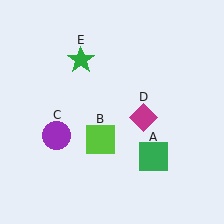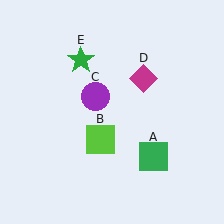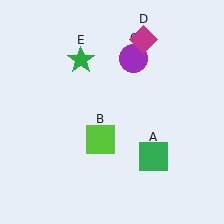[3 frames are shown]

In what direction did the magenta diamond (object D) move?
The magenta diamond (object D) moved up.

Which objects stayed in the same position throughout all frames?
Green square (object A) and lime square (object B) and green star (object E) remained stationary.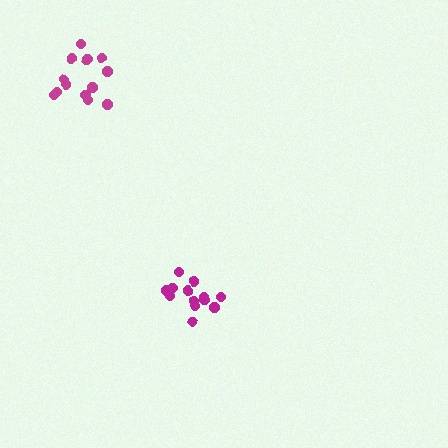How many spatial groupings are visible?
There are 2 spatial groupings.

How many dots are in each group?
Group 1: 13 dots, Group 2: 13 dots (26 total).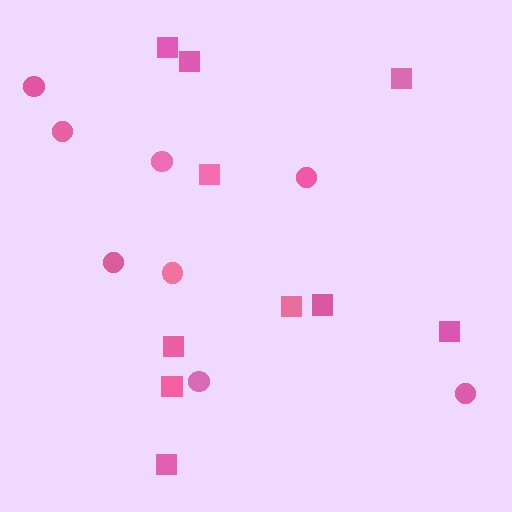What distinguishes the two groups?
There are 2 groups: one group of squares (10) and one group of circles (8).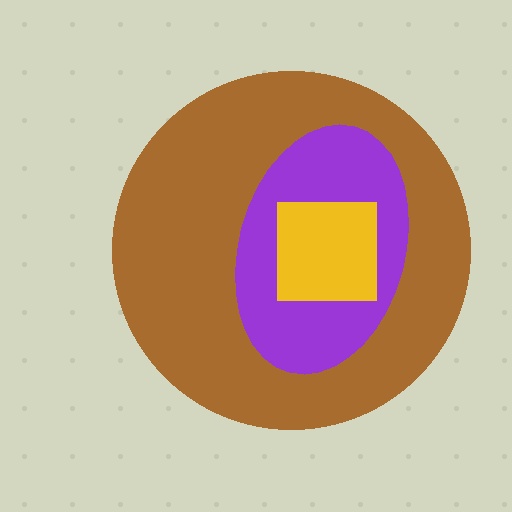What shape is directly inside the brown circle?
The purple ellipse.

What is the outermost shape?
The brown circle.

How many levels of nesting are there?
3.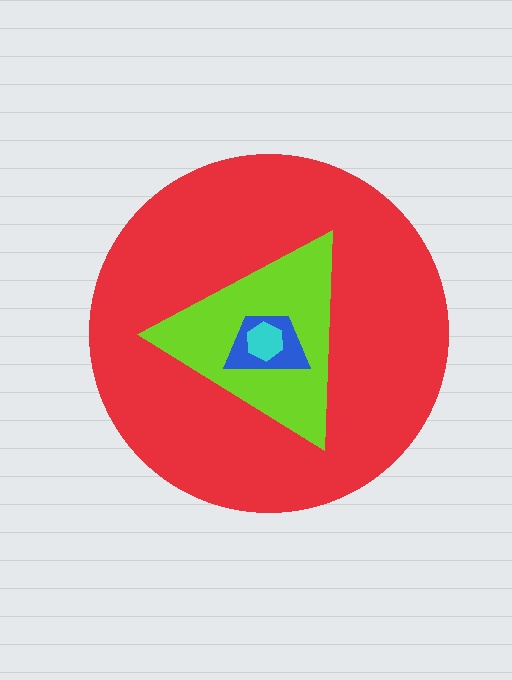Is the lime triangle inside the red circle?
Yes.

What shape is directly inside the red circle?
The lime triangle.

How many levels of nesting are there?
4.